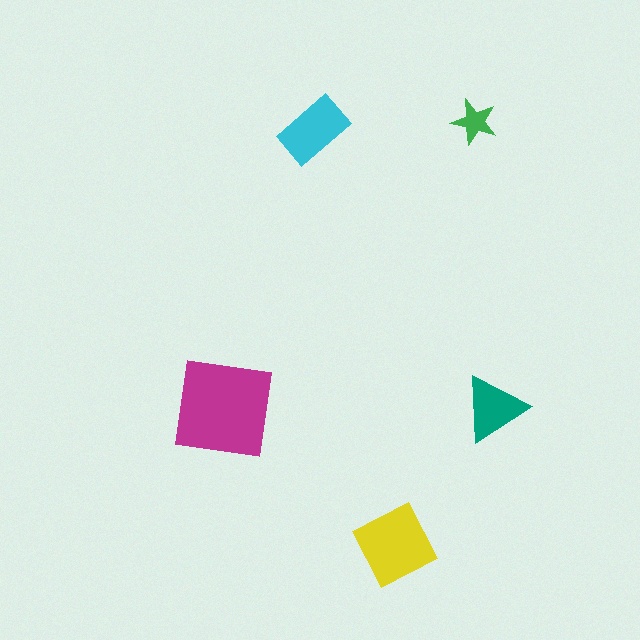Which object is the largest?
The magenta square.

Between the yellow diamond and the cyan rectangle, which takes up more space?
The yellow diamond.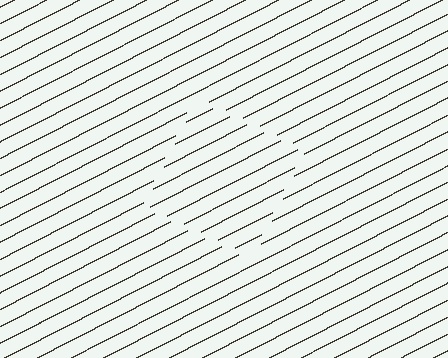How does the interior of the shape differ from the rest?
The interior of the shape contains the same grating, shifted by half a period — the contour is defined by the phase discontinuity where line-ends from the inner and outer gratings abut.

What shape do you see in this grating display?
An illusory square. The interior of the shape contains the same grating, shifted by half a period — the contour is defined by the phase discontinuity where line-ends from the inner and outer gratings abut.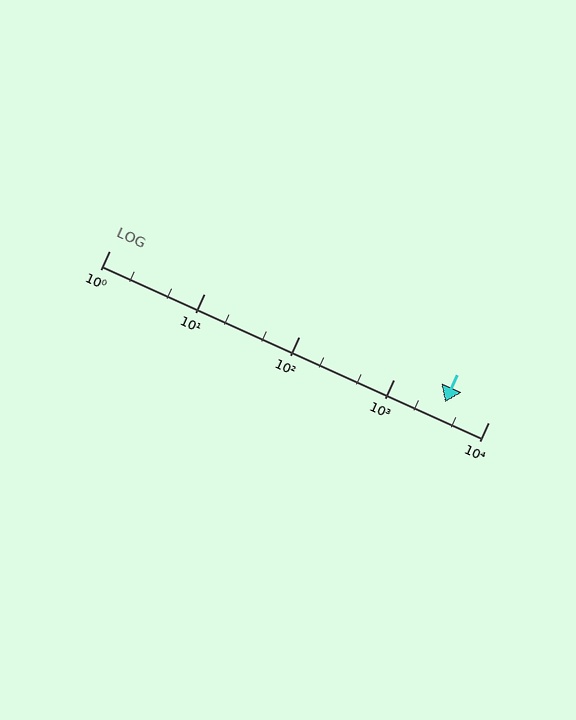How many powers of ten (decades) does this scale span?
The scale spans 4 decades, from 1 to 10000.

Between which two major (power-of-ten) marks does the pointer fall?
The pointer is between 1000 and 10000.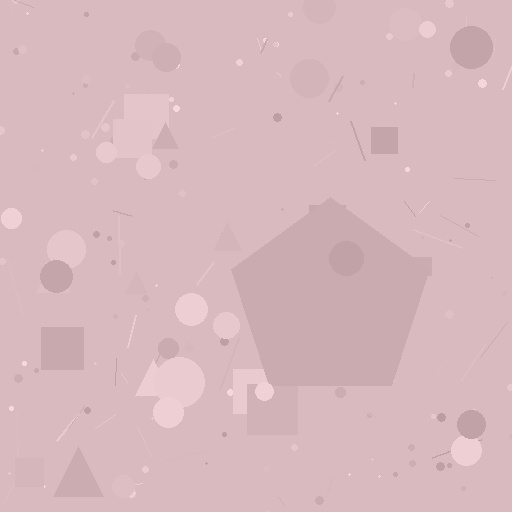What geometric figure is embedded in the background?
A pentagon is embedded in the background.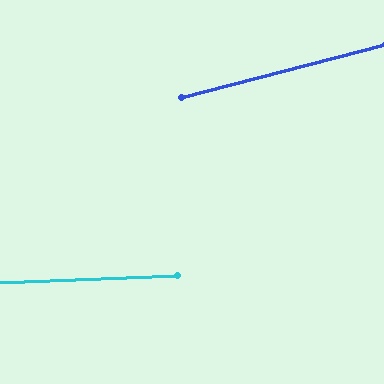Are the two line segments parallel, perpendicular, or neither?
Neither parallel nor perpendicular — they differ by about 12°.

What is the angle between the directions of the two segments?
Approximately 12 degrees.